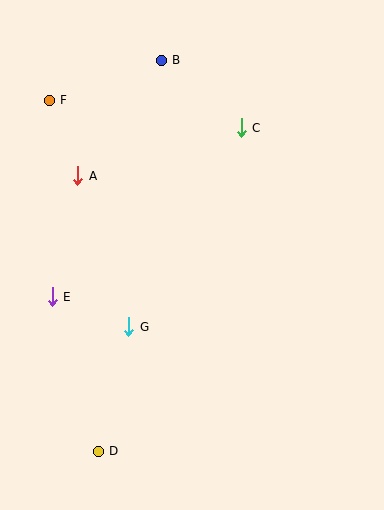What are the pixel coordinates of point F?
Point F is at (49, 100).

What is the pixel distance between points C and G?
The distance between C and G is 229 pixels.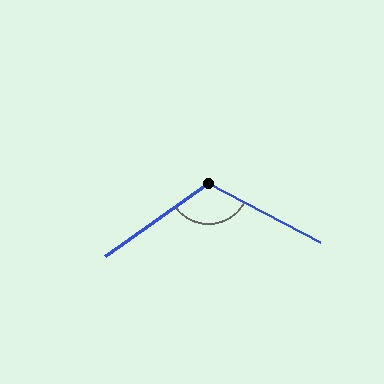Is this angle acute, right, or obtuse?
It is obtuse.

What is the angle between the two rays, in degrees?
Approximately 117 degrees.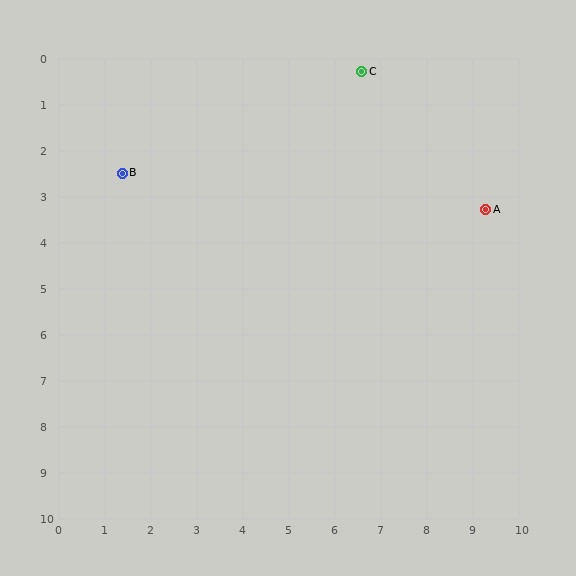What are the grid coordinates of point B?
Point B is at approximately (1.4, 2.5).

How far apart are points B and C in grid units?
Points B and C are about 5.6 grid units apart.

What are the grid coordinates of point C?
Point C is at approximately (6.6, 0.3).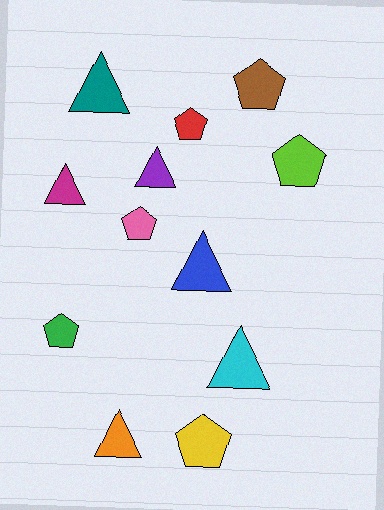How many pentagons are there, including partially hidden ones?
There are 6 pentagons.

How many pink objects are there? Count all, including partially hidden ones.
There is 1 pink object.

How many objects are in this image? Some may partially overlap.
There are 12 objects.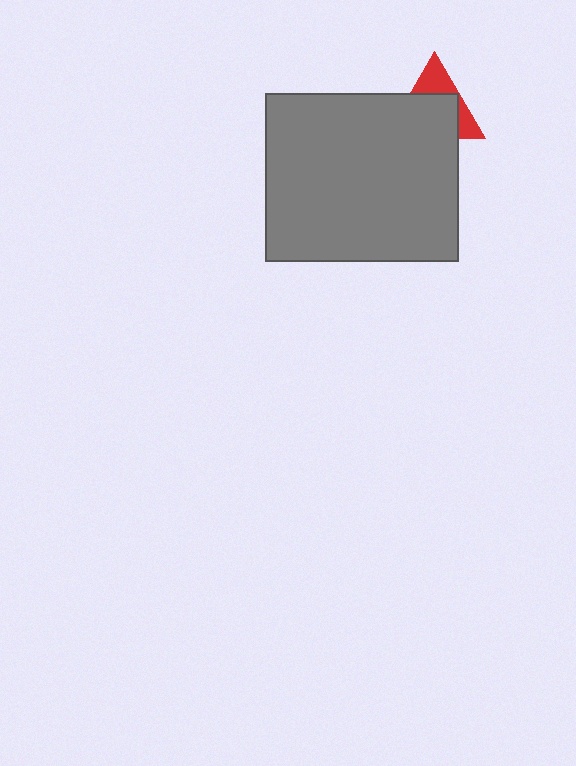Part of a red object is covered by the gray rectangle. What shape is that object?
It is a triangle.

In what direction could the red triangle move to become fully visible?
The red triangle could move up. That would shift it out from behind the gray rectangle entirely.